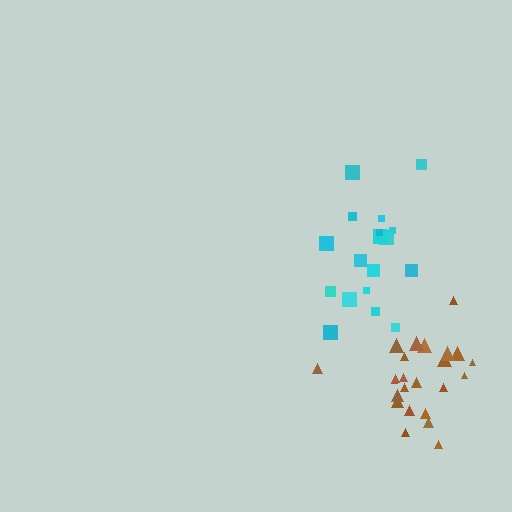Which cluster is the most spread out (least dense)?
Cyan.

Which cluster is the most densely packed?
Brown.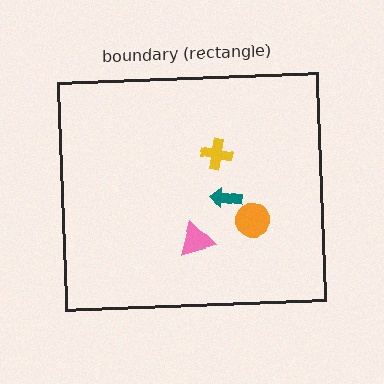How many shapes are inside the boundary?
4 inside, 0 outside.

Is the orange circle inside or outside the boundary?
Inside.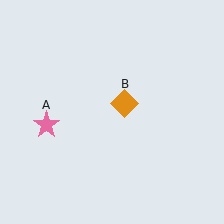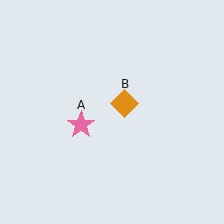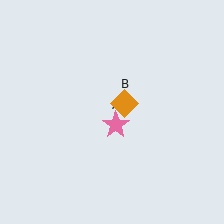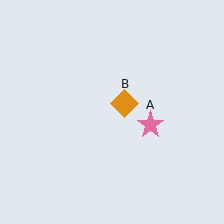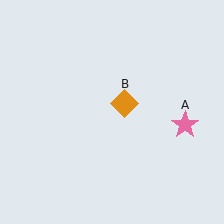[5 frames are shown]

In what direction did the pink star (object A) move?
The pink star (object A) moved right.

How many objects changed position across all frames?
1 object changed position: pink star (object A).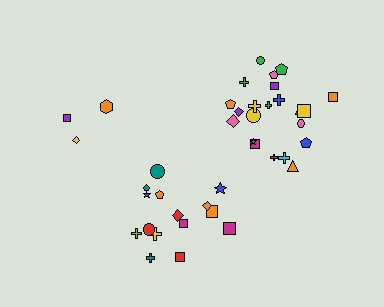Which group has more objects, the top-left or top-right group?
The top-right group.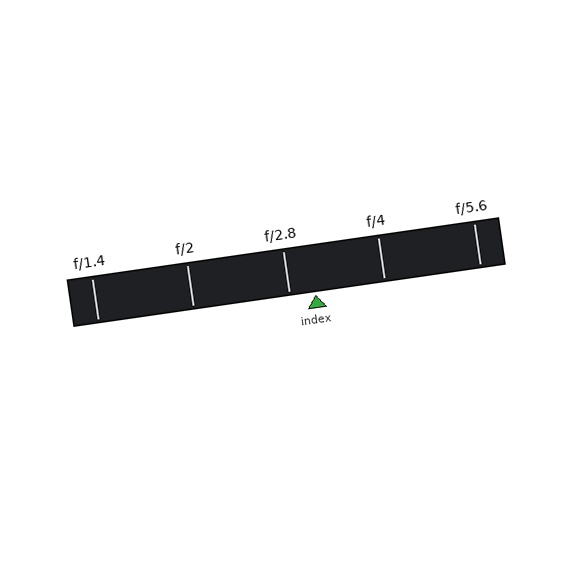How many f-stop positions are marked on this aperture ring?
There are 5 f-stop positions marked.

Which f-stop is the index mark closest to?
The index mark is closest to f/2.8.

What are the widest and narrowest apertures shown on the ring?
The widest aperture shown is f/1.4 and the narrowest is f/5.6.